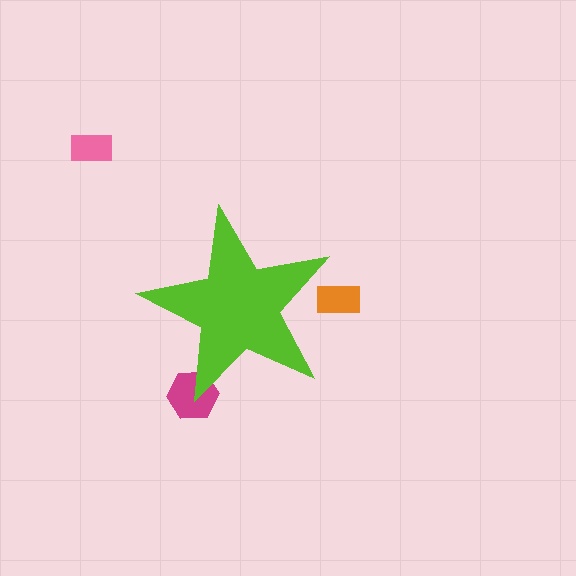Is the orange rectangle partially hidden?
Yes, the orange rectangle is partially hidden behind the lime star.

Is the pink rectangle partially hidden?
No, the pink rectangle is fully visible.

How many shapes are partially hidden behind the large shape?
2 shapes are partially hidden.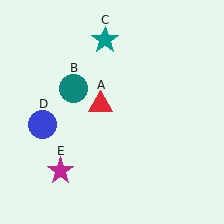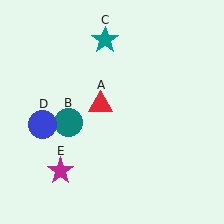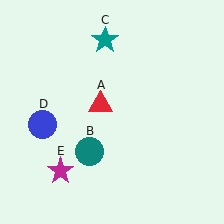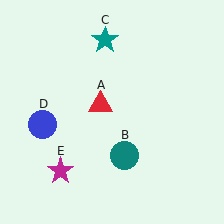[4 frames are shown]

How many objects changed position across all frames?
1 object changed position: teal circle (object B).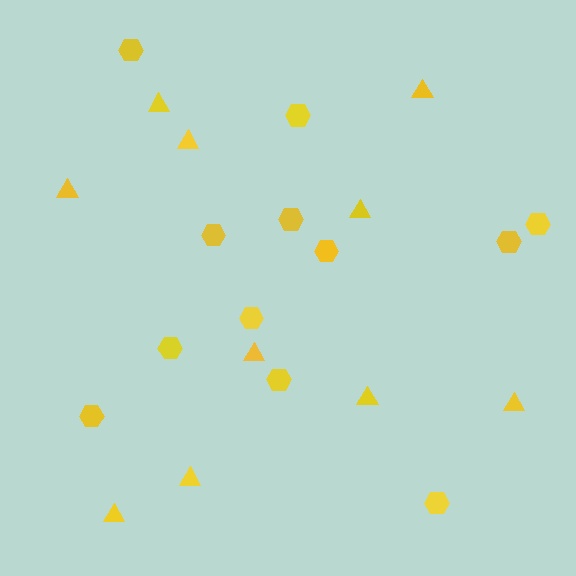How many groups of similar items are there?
There are 2 groups: one group of hexagons (12) and one group of triangles (10).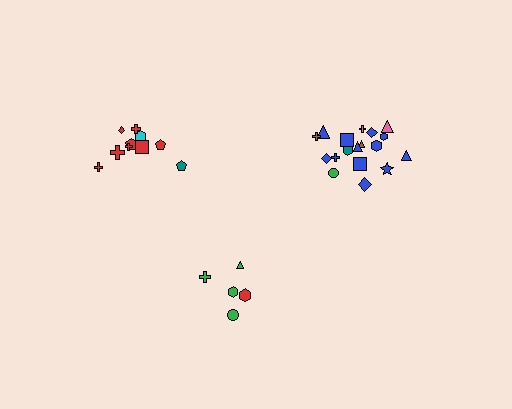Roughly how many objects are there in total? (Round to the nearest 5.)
Roughly 35 objects in total.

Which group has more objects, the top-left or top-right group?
The top-right group.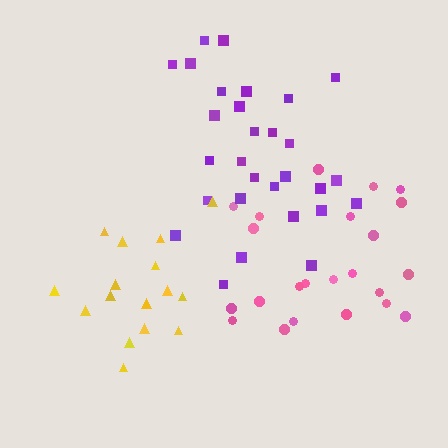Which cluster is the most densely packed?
Purple.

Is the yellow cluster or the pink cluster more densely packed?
Pink.